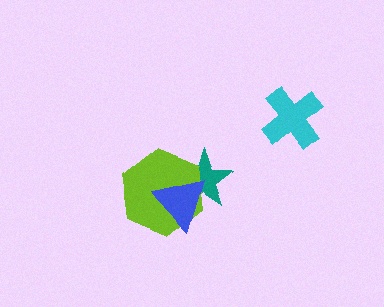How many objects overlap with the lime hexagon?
2 objects overlap with the lime hexagon.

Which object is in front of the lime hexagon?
The blue triangle is in front of the lime hexagon.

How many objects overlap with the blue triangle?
2 objects overlap with the blue triangle.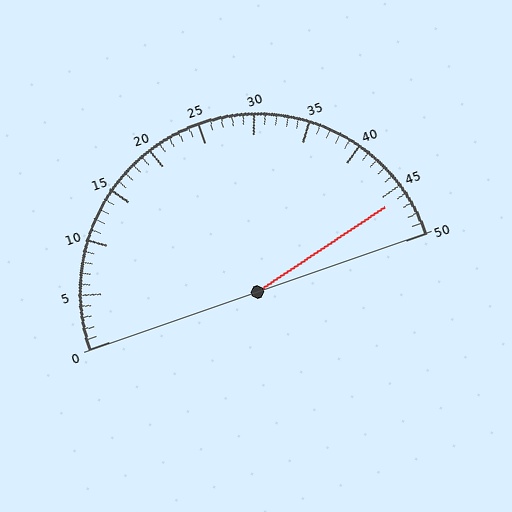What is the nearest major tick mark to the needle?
The nearest major tick mark is 45.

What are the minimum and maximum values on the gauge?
The gauge ranges from 0 to 50.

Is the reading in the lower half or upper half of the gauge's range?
The reading is in the upper half of the range (0 to 50).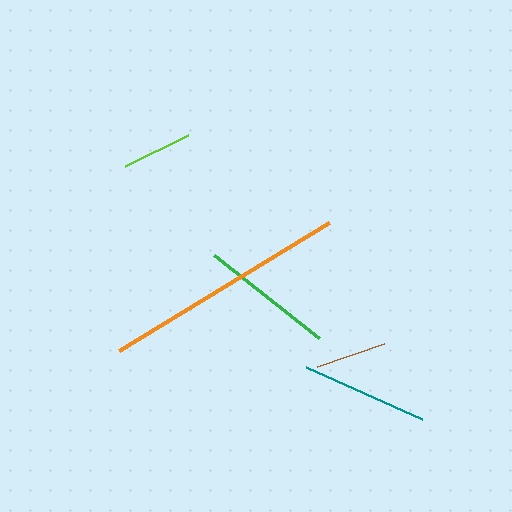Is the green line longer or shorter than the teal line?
The green line is longer than the teal line.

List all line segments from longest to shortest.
From longest to shortest: orange, green, teal, brown, lime.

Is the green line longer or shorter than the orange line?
The orange line is longer than the green line.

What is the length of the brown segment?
The brown segment is approximately 70 pixels long.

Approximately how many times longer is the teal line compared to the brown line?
The teal line is approximately 1.8 times the length of the brown line.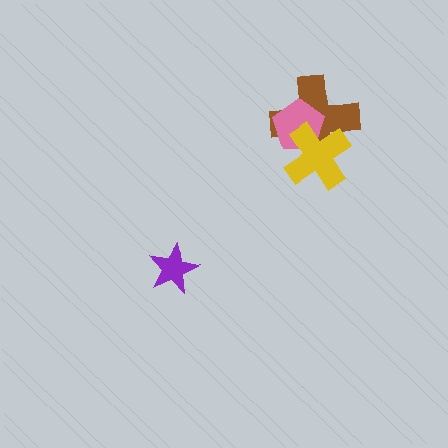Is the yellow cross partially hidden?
No, no other shape covers it.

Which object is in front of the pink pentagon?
The yellow cross is in front of the pink pentagon.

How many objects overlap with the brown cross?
2 objects overlap with the brown cross.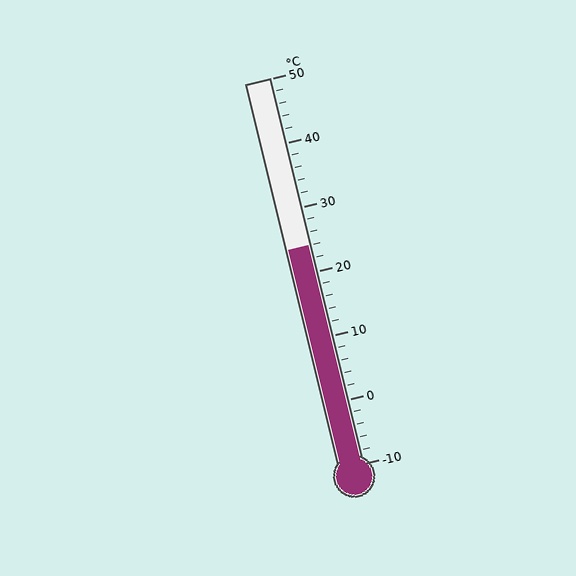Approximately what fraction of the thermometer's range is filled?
The thermometer is filled to approximately 55% of its range.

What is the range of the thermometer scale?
The thermometer scale ranges from -10°C to 50°C.